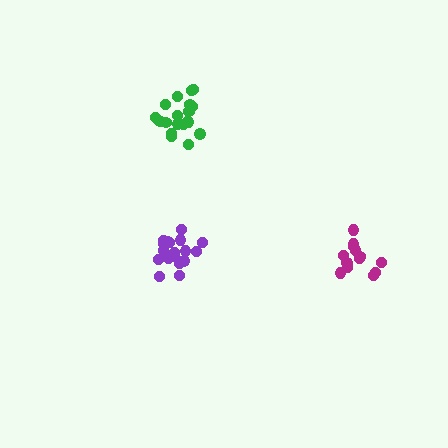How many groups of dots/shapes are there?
There are 3 groups.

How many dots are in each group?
Group 1: 20 dots, Group 2: 14 dots, Group 3: 20 dots (54 total).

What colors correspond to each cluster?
The clusters are colored: purple, magenta, green.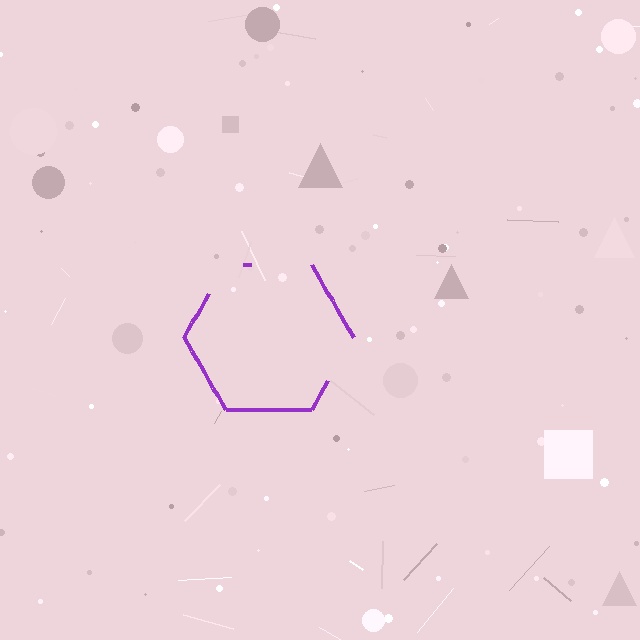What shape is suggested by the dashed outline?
The dashed outline suggests a hexagon.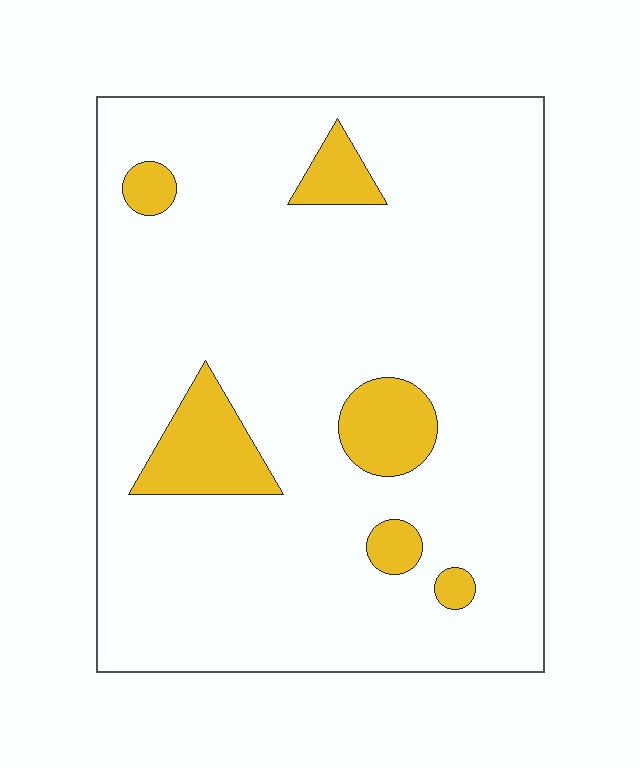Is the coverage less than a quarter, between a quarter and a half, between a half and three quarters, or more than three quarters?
Less than a quarter.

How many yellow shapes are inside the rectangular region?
6.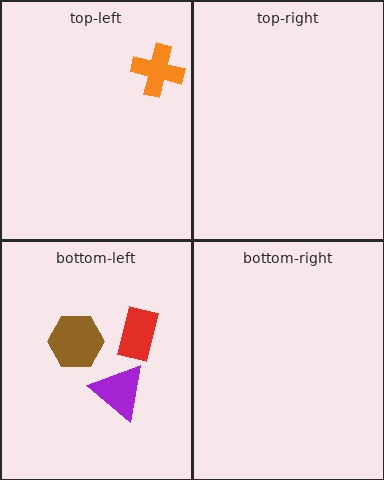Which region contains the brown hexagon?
The bottom-left region.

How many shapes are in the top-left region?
1.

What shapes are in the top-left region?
The orange cross.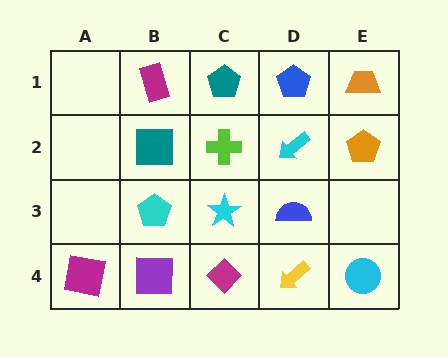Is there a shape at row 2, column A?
No, that cell is empty.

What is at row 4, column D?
A yellow arrow.